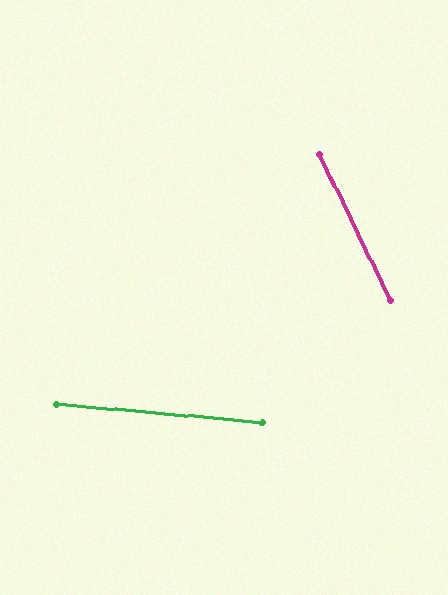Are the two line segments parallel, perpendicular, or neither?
Neither parallel nor perpendicular — they differ by about 59°.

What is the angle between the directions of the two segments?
Approximately 59 degrees.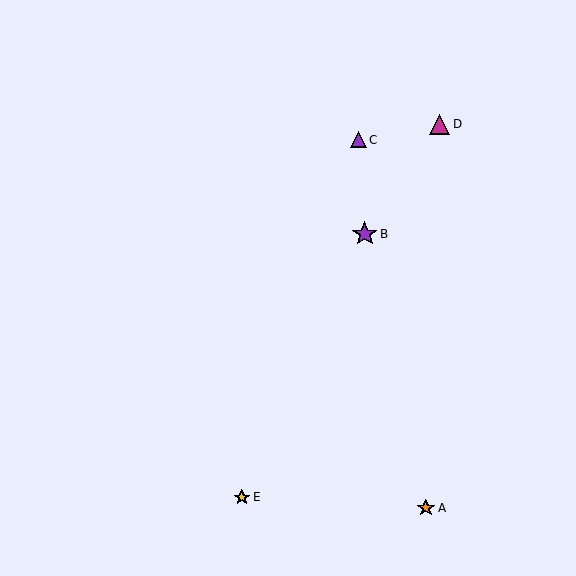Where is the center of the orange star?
The center of the orange star is at (426, 508).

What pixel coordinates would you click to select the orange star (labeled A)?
Click at (426, 508) to select the orange star A.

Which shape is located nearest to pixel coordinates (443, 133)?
The magenta triangle (labeled D) at (440, 124) is nearest to that location.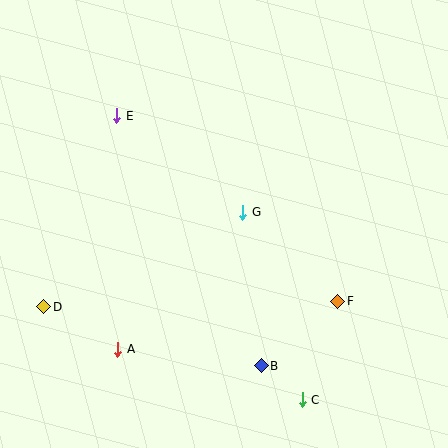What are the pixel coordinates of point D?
Point D is at (44, 307).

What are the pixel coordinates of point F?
Point F is at (338, 301).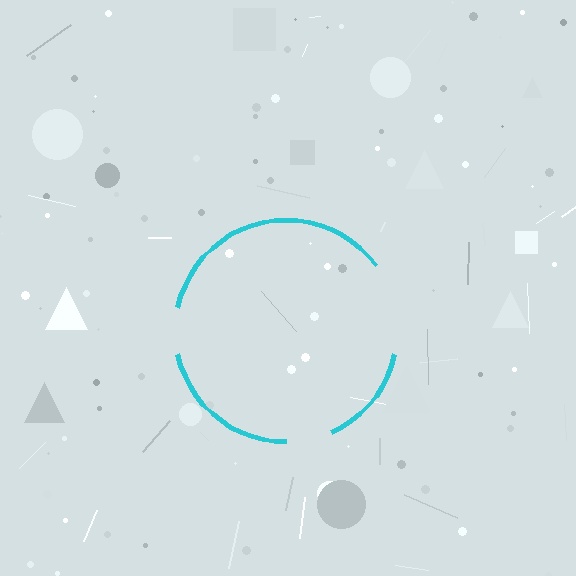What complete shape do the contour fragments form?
The contour fragments form a circle.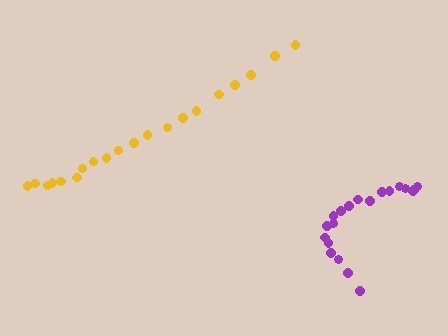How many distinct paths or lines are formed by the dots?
There are 2 distinct paths.